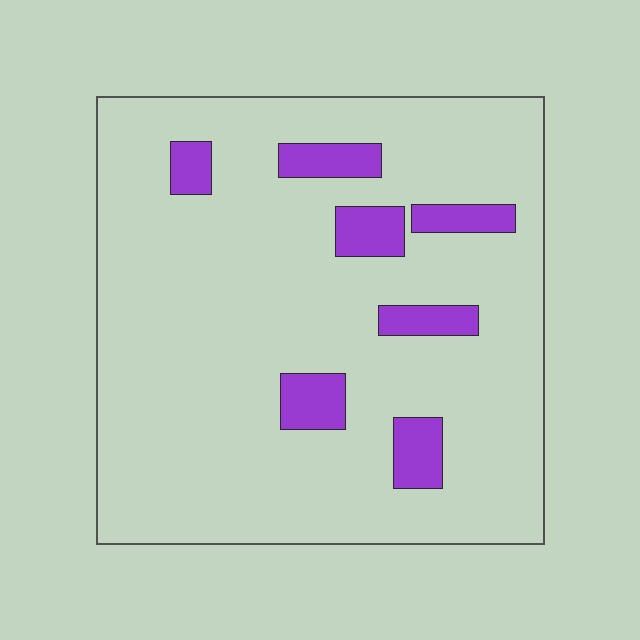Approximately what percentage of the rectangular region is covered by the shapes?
Approximately 10%.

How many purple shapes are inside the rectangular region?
7.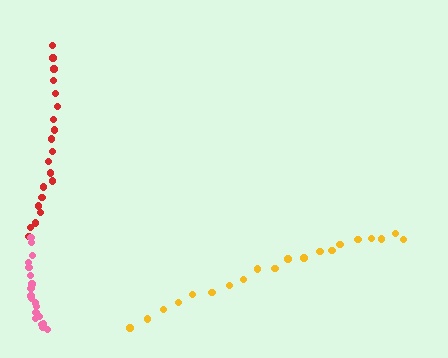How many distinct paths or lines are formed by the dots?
There are 3 distinct paths.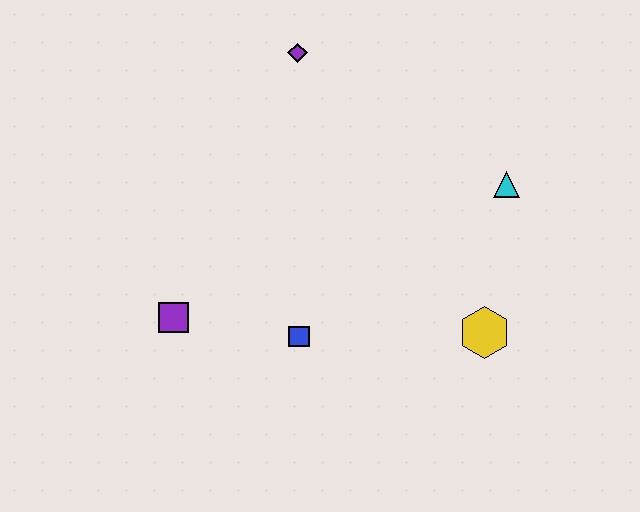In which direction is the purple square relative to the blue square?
The purple square is to the left of the blue square.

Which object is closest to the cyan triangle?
The yellow hexagon is closest to the cyan triangle.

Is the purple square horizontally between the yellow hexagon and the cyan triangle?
No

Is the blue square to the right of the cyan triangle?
No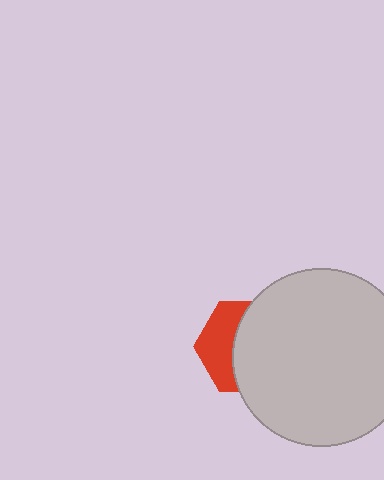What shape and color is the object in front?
The object in front is a light gray circle.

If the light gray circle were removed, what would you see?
You would see the complete red hexagon.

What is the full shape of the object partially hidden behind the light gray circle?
The partially hidden object is a red hexagon.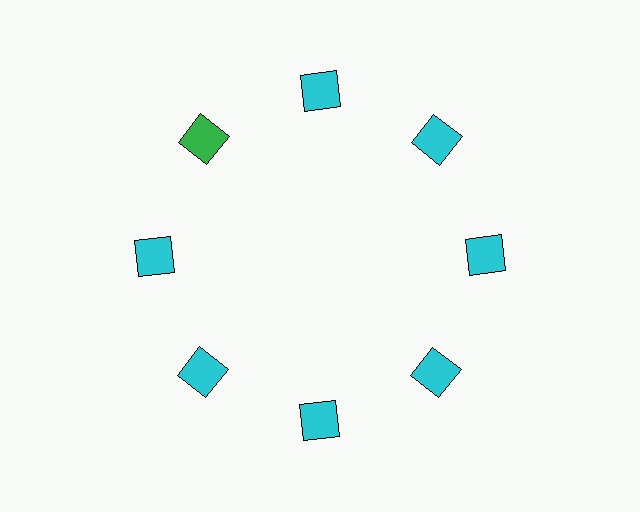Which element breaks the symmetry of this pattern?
The green square at roughly the 10 o'clock position breaks the symmetry. All other shapes are cyan squares.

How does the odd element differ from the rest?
It has a different color: green instead of cyan.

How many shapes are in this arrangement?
There are 8 shapes arranged in a ring pattern.